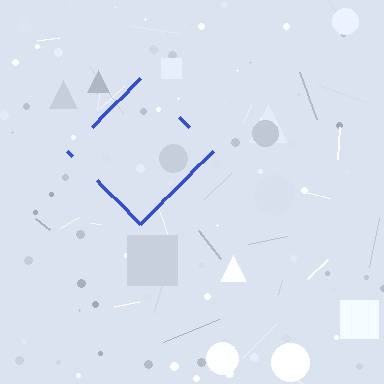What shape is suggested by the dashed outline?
The dashed outline suggests a diamond.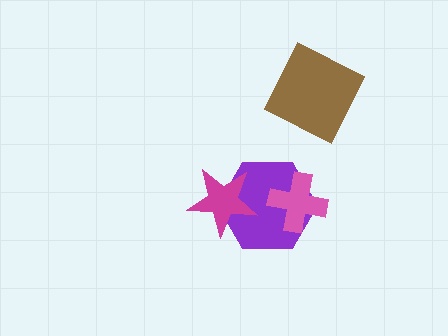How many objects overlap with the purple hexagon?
2 objects overlap with the purple hexagon.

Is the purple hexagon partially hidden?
Yes, it is partially covered by another shape.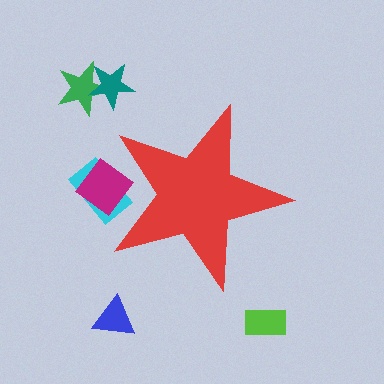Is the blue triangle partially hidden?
No, the blue triangle is fully visible.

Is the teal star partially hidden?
No, the teal star is fully visible.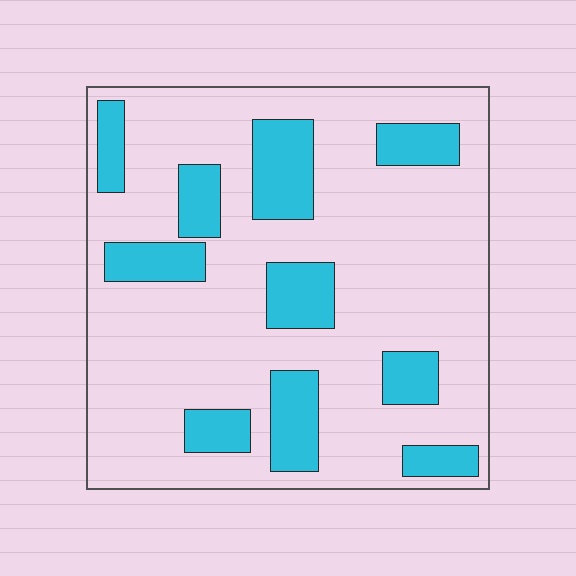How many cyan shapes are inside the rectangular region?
10.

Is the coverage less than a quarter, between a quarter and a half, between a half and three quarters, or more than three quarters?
Less than a quarter.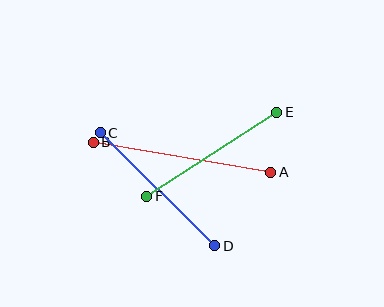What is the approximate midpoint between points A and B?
The midpoint is at approximately (182, 157) pixels.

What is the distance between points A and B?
The distance is approximately 180 pixels.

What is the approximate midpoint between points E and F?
The midpoint is at approximately (212, 154) pixels.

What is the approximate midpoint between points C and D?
The midpoint is at approximately (157, 189) pixels.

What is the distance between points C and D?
The distance is approximately 161 pixels.